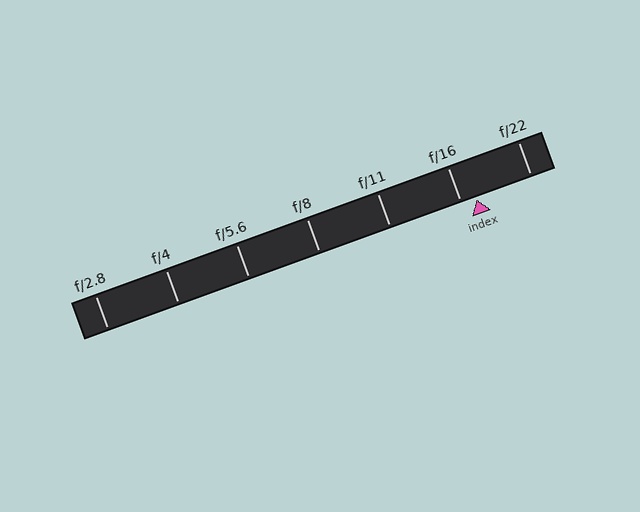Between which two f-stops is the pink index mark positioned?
The index mark is between f/16 and f/22.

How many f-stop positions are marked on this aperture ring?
There are 7 f-stop positions marked.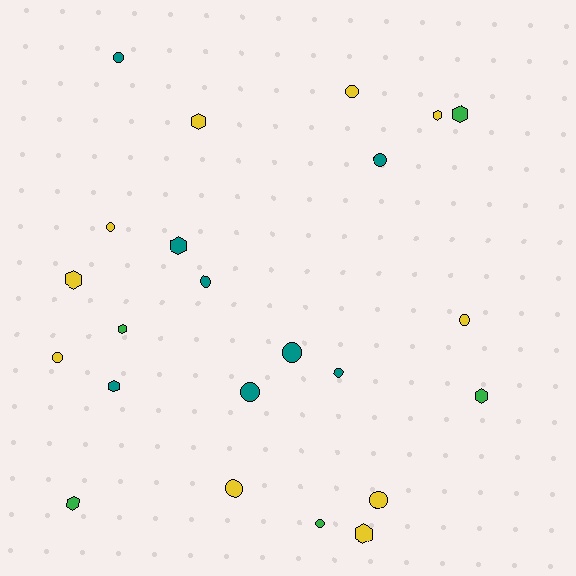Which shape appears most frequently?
Circle, with 13 objects.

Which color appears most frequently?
Yellow, with 10 objects.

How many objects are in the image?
There are 23 objects.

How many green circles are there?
There is 1 green circle.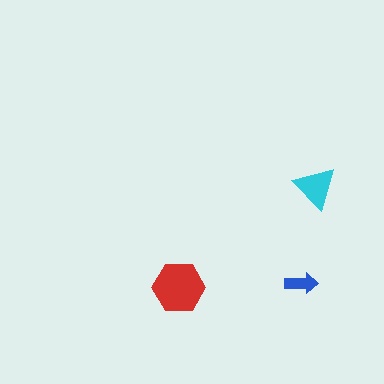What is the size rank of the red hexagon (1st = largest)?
1st.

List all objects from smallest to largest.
The blue arrow, the cyan triangle, the red hexagon.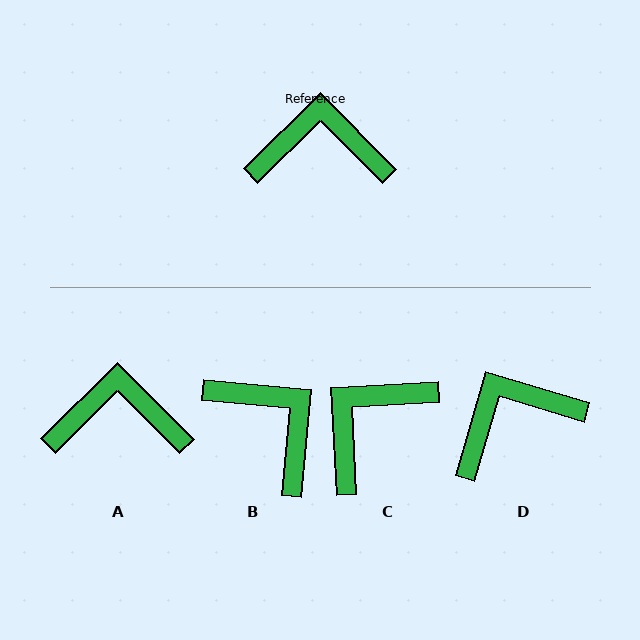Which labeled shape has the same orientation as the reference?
A.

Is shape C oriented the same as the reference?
No, it is off by about 48 degrees.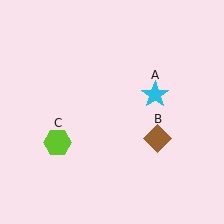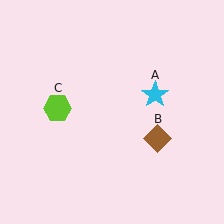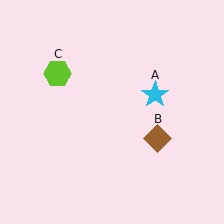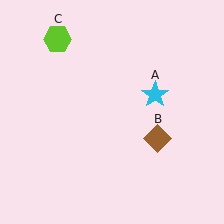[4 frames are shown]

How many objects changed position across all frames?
1 object changed position: lime hexagon (object C).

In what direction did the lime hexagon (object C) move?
The lime hexagon (object C) moved up.